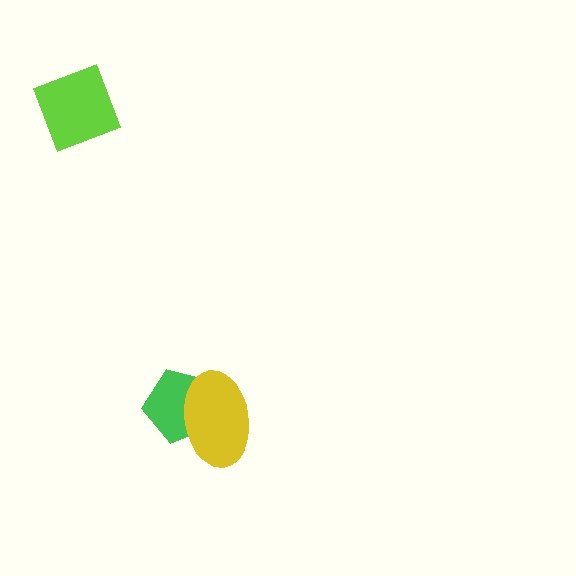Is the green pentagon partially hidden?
Yes, it is partially covered by another shape.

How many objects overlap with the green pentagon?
1 object overlaps with the green pentagon.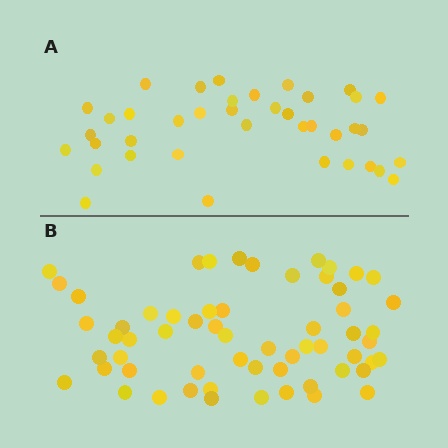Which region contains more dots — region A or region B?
Region B (the bottom region) has more dots.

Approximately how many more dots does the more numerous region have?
Region B has approximately 20 more dots than region A.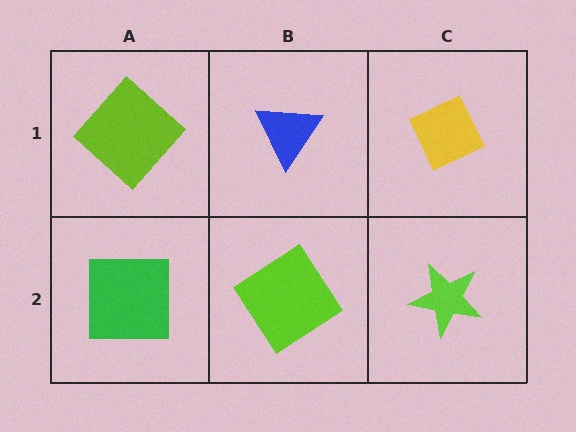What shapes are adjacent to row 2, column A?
A lime diamond (row 1, column A), a lime diamond (row 2, column B).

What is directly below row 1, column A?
A green square.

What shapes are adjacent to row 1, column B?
A lime diamond (row 2, column B), a lime diamond (row 1, column A), a yellow diamond (row 1, column C).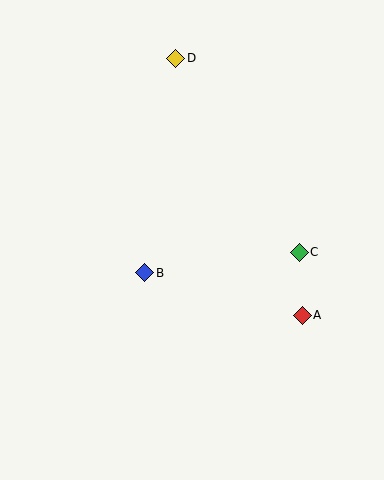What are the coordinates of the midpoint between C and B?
The midpoint between C and B is at (222, 263).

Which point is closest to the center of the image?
Point B at (145, 273) is closest to the center.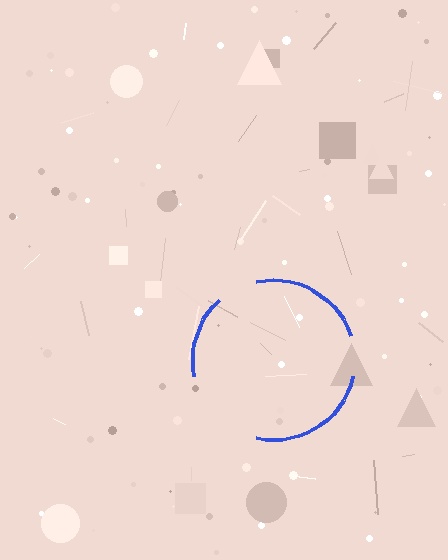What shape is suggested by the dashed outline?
The dashed outline suggests a circle.